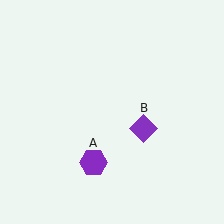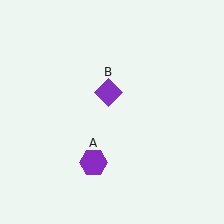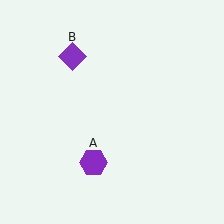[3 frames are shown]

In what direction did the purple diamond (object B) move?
The purple diamond (object B) moved up and to the left.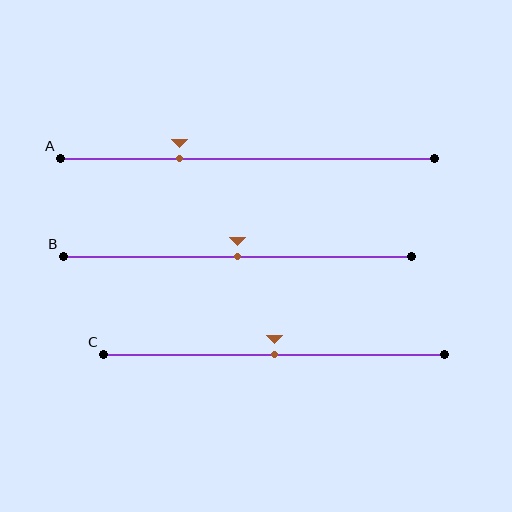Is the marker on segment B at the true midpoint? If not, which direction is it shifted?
Yes, the marker on segment B is at the true midpoint.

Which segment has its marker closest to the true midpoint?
Segment B has its marker closest to the true midpoint.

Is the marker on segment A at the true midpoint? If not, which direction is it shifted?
No, the marker on segment A is shifted to the left by about 18% of the segment length.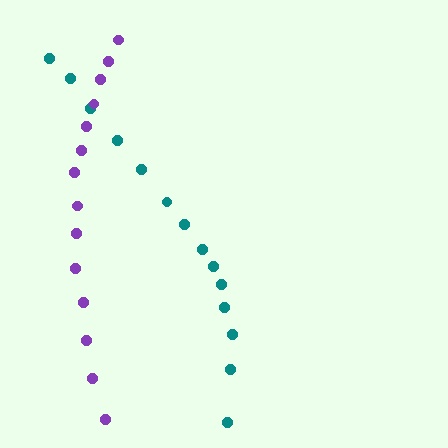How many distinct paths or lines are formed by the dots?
There are 2 distinct paths.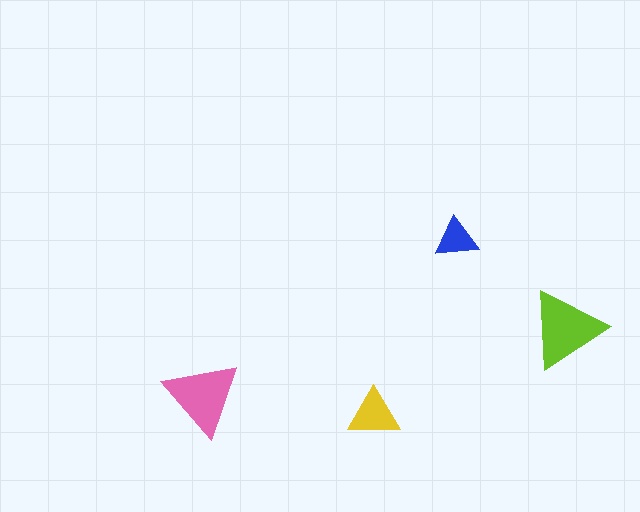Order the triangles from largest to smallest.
the lime one, the pink one, the yellow one, the blue one.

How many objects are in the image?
There are 4 objects in the image.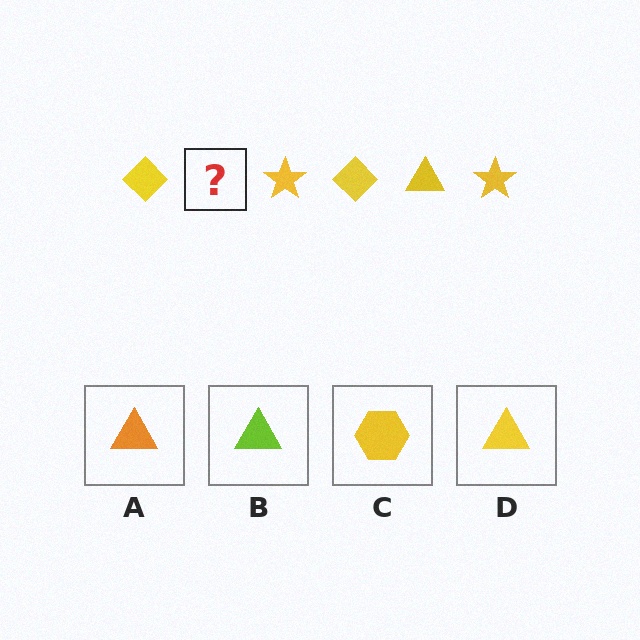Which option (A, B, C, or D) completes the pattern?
D.